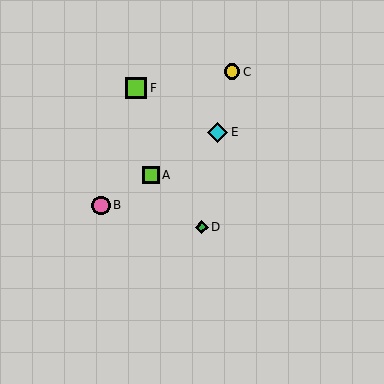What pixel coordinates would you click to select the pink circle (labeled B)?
Click at (101, 205) to select the pink circle B.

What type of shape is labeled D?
Shape D is a green diamond.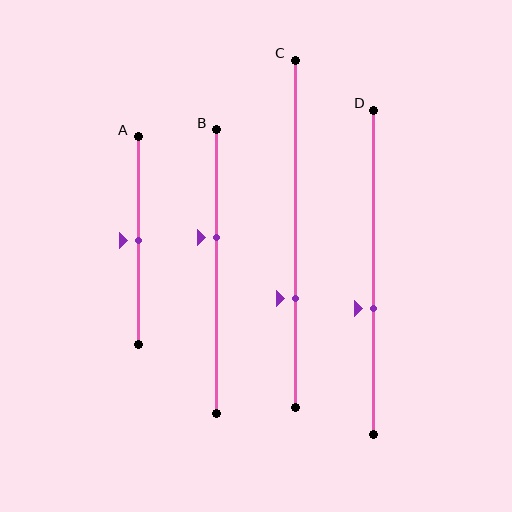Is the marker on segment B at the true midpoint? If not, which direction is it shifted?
No, the marker on segment B is shifted upward by about 12% of the segment length.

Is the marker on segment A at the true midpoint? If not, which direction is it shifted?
Yes, the marker on segment A is at the true midpoint.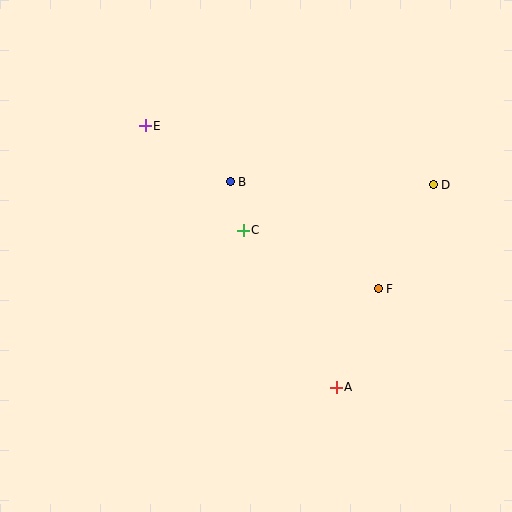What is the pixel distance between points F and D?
The distance between F and D is 118 pixels.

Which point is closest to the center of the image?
Point C at (243, 230) is closest to the center.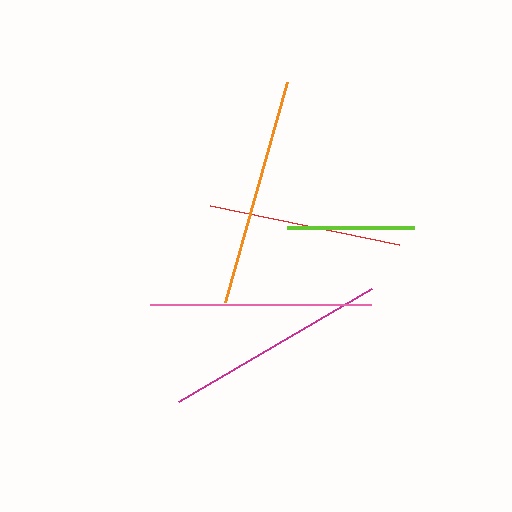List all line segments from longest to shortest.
From longest to shortest: orange, magenta, pink, red, lime.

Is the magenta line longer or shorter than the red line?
The magenta line is longer than the red line.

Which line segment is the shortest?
The lime line is the shortest at approximately 127 pixels.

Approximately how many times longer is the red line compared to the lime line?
The red line is approximately 1.5 times the length of the lime line.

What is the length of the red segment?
The red segment is approximately 193 pixels long.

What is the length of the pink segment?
The pink segment is approximately 221 pixels long.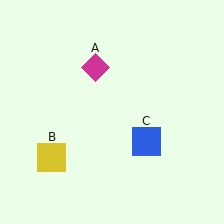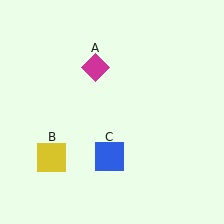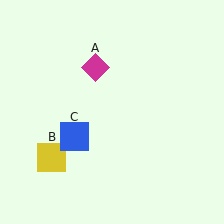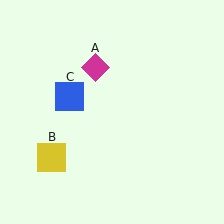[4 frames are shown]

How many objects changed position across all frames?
1 object changed position: blue square (object C).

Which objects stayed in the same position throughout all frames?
Magenta diamond (object A) and yellow square (object B) remained stationary.